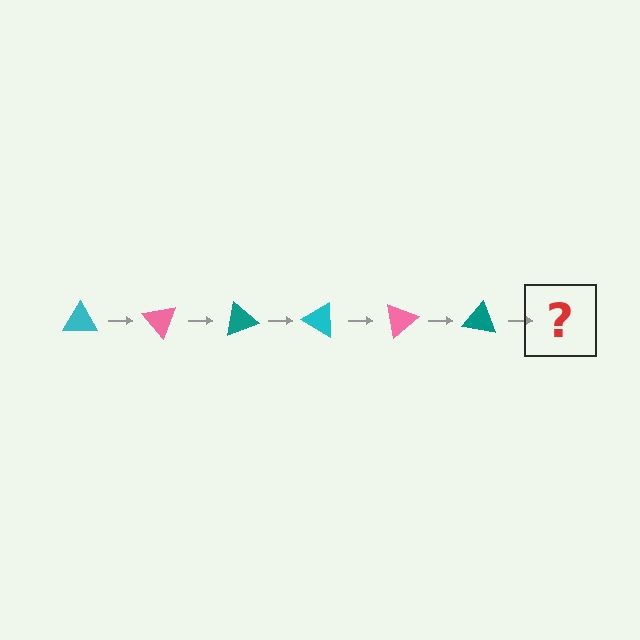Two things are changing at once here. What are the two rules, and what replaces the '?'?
The two rules are that it rotates 50 degrees each step and the color cycles through cyan, pink, and teal. The '?' should be a cyan triangle, rotated 300 degrees from the start.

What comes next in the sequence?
The next element should be a cyan triangle, rotated 300 degrees from the start.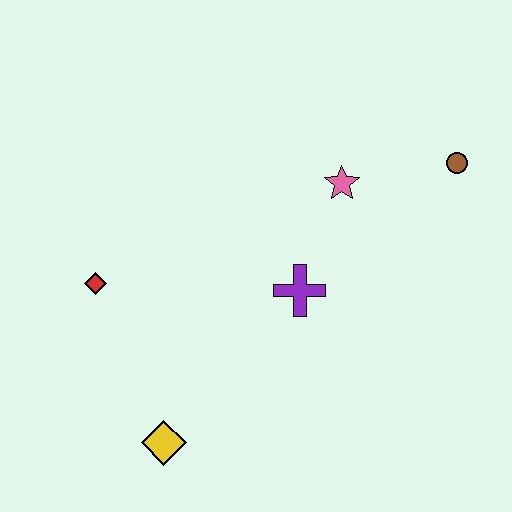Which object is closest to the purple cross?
The pink star is closest to the purple cross.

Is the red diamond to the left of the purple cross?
Yes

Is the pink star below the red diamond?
No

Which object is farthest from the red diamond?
The brown circle is farthest from the red diamond.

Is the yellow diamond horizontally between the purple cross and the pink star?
No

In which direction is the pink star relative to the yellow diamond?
The pink star is above the yellow diamond.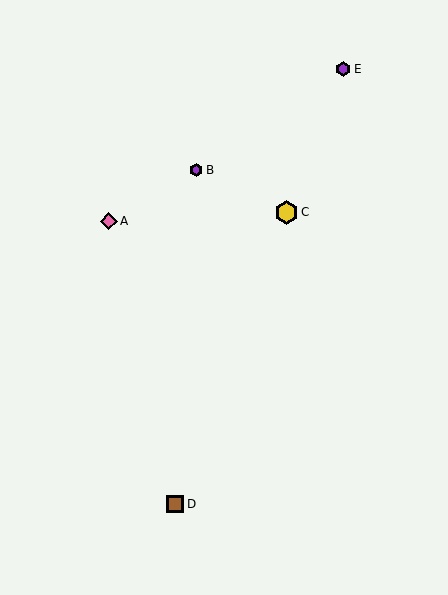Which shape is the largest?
The yellow hexagon (labeled C) is the largest.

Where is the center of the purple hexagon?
The center of the purple hexagon is at (196, 170).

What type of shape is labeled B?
Shape B is a purple hexagon.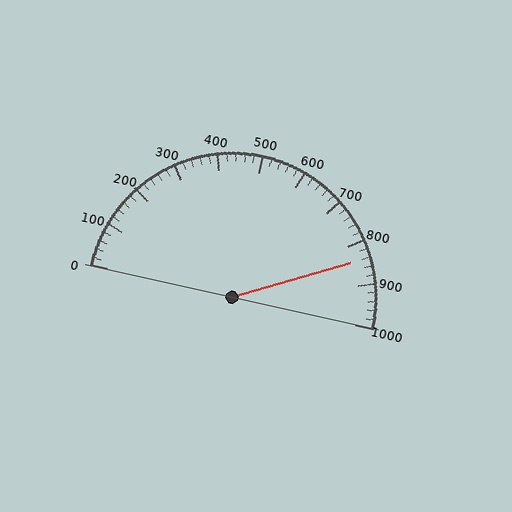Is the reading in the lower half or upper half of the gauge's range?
The reading is in the upper half of the range (0 to 1000).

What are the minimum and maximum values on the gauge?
The gauge ranges from 0 to 1000.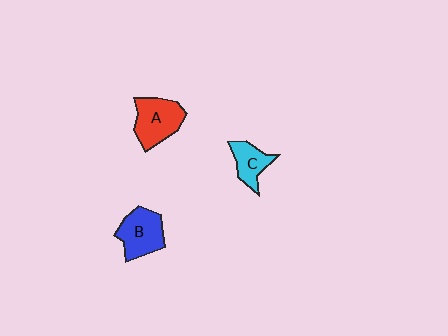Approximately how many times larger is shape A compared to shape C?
Approximately 1.5 times.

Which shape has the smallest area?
Shape C (cyan).